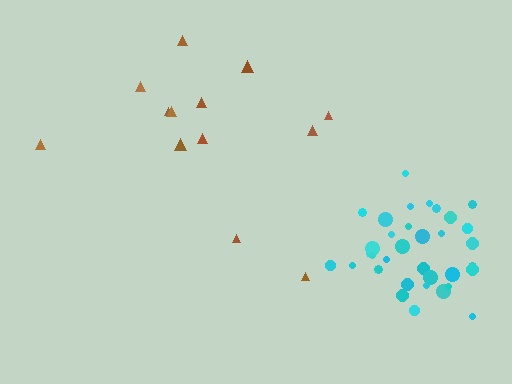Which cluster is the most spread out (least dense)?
Brown.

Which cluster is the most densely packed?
Cyan.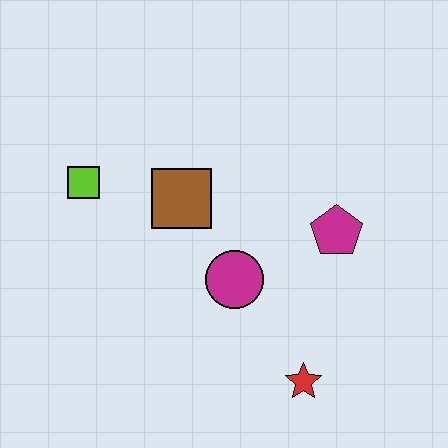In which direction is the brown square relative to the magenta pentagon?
The brown square is to the left of the magenta pentagon.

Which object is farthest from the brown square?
The red star is farthest from the brown square.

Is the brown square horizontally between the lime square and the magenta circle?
Yes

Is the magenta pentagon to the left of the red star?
No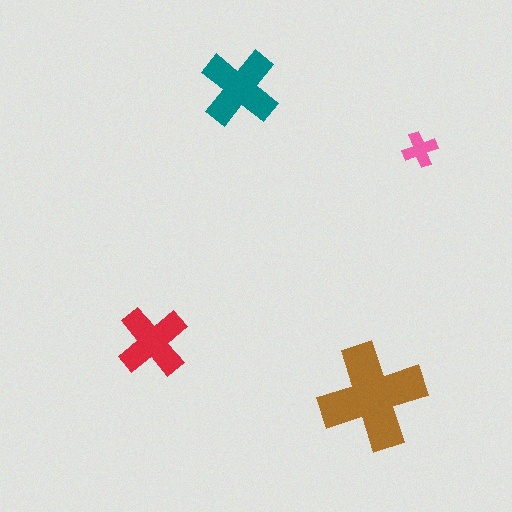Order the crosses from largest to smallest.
the brown one, the teal one, the red one, the pink one.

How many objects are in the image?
There are 4 objects in the image.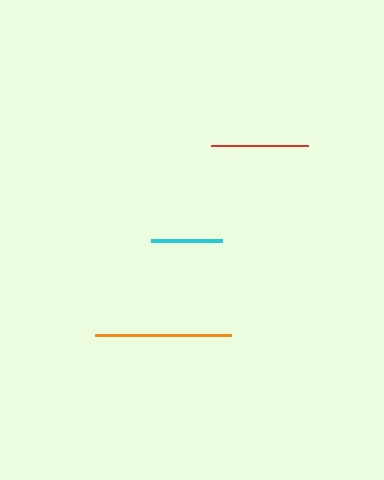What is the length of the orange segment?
The orange segment is approximately 137 pixels long.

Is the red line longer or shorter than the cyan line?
The red line is longer than the cyan line.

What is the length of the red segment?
The red segment is approximately 97 pixels long.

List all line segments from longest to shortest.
From longest to shortest: orange, red, cyan.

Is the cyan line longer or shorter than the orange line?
The orange line is longer than the cyan line.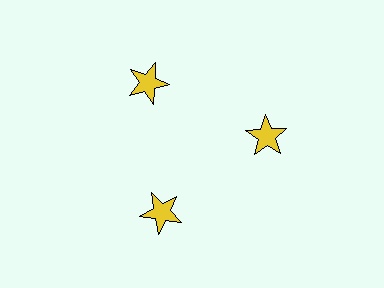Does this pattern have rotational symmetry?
Yes, this pattern has 3-fold rotational symmetry. It looks the same after rotating 120 degrees around the center.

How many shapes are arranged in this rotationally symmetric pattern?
There are 3 shapes, arranged in 3 groups of 1.